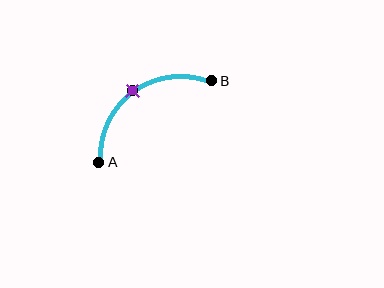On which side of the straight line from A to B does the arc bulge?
The arc bulges above and to the left of the straight line connecting A and B.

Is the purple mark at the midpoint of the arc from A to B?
Yes. The purple mark lies on the arc at equal arc-length from both A and B — it is the arc midpoint.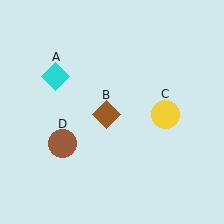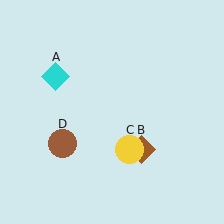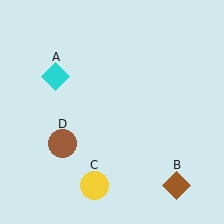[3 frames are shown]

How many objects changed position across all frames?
2 objects changed position: brown diamond (object B), yellow circle (object C).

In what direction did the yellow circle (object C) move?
The yellow circle (object C) moved down and to the left.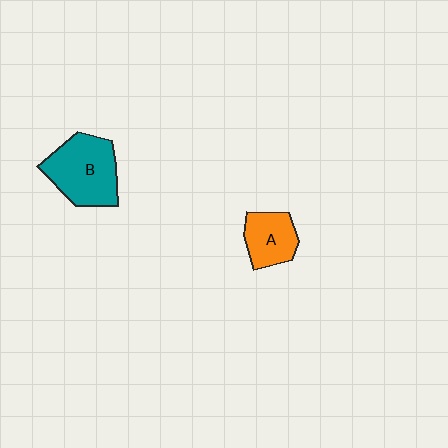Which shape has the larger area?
Shape B (teal).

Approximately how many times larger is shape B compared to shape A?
Approximately 1.7 times.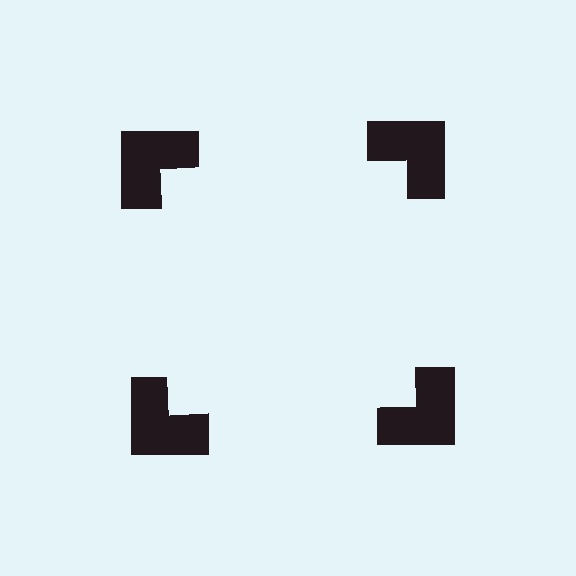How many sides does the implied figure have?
4 sides.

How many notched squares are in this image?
There are 4 — one at each vertex of the illusory square.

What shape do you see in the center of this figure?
An illusory square — its edges are inferred from the aligned wedge cuts in the notched squares, not physically drawn.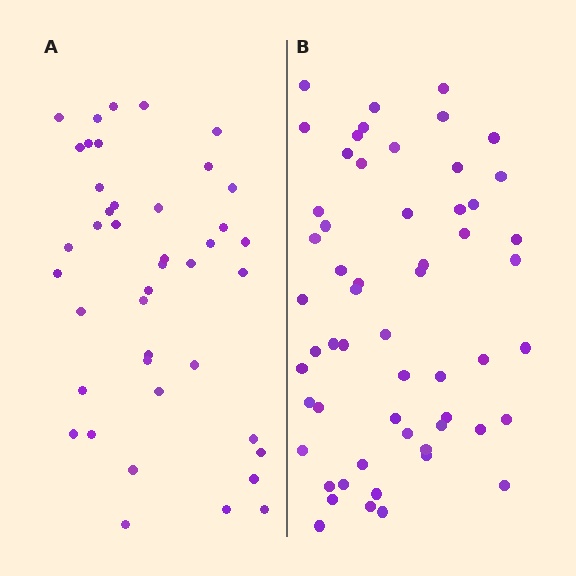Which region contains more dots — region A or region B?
Region B (the right region) has more dots.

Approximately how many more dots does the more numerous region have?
Region B has approximately 15 more dots than region A.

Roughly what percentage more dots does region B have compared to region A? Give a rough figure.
About 35% more.